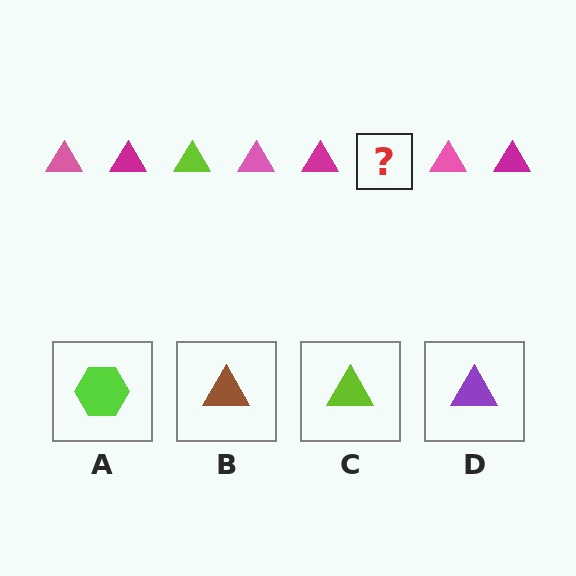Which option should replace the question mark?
Option C.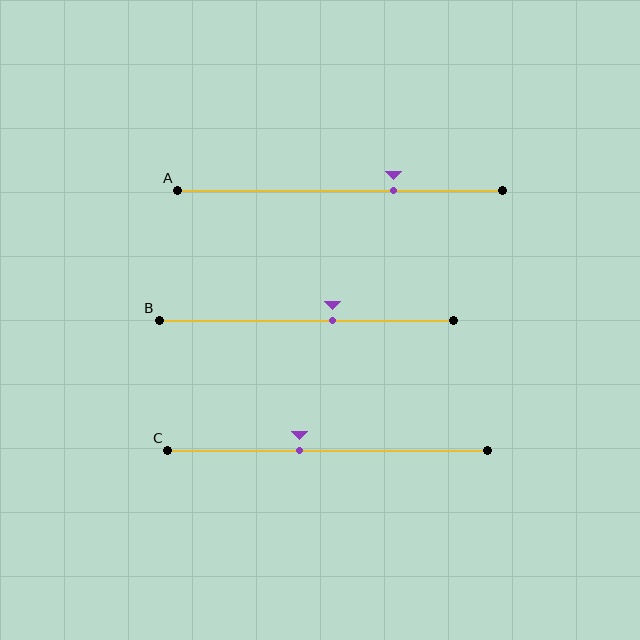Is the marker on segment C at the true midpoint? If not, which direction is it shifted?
No, the marker on segment C is shifted to the left by about 9% of the segment length.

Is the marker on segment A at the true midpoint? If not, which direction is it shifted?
No, the marker on segment A is shifted to the right by about 16% of the segment length.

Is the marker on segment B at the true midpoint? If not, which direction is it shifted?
No, the marker on segment B is shifted to the right by about 9% of the segment length.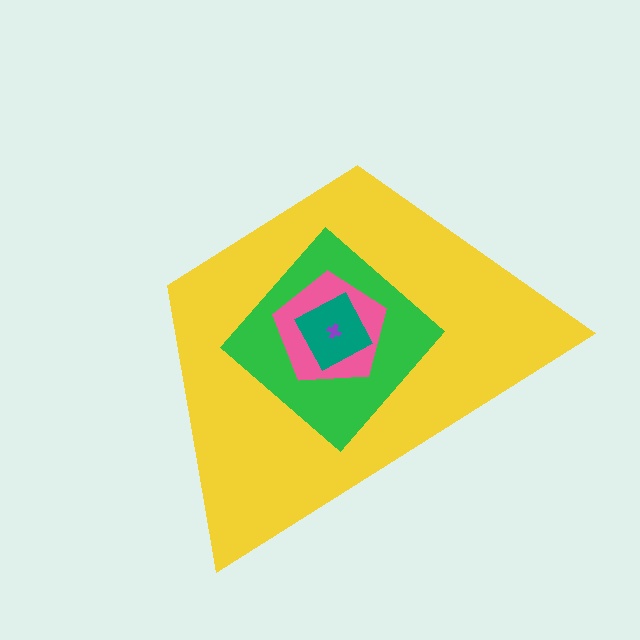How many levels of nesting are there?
5.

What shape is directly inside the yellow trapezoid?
The green diamond.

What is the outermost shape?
The yellow trapezoid.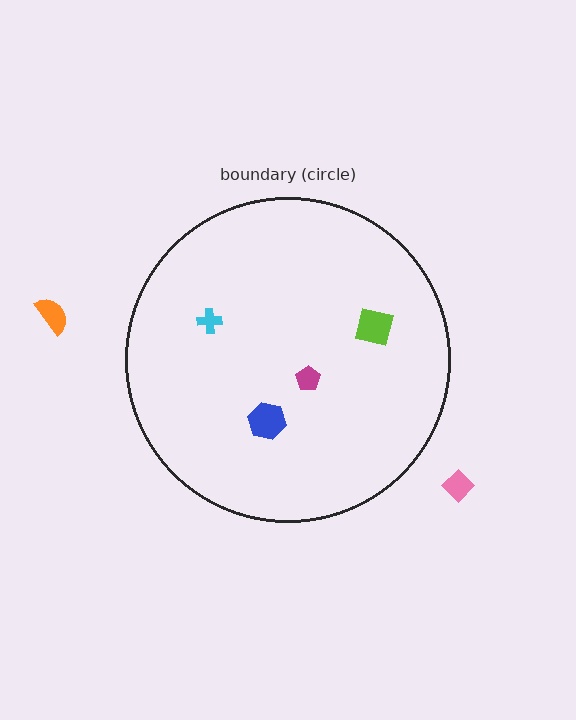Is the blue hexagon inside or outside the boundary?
Inside.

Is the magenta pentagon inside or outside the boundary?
Inside.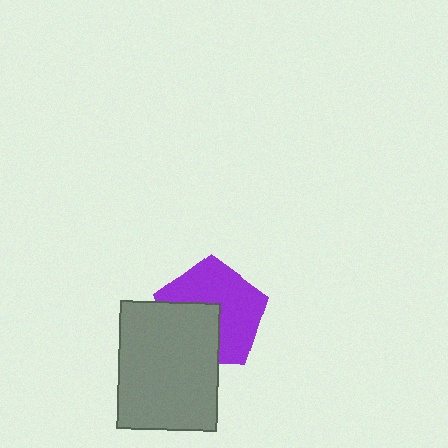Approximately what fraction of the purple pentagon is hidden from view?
Roughly 39% of the purple pentagon is hidden behind the gray rectangle.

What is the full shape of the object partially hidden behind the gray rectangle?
The partially hidden object is a purple pentagon.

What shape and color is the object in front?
The object in front is a gray rectangle.